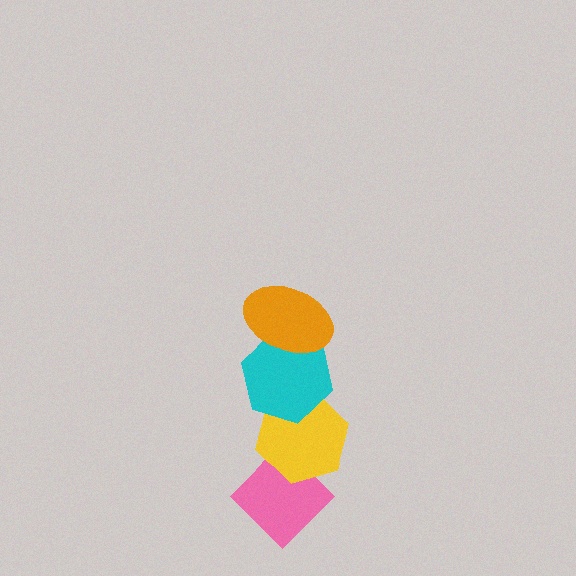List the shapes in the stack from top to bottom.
From top to bottom: the orange ellipse, the cyan hexagon, the yellow hexagon, the pink diamond.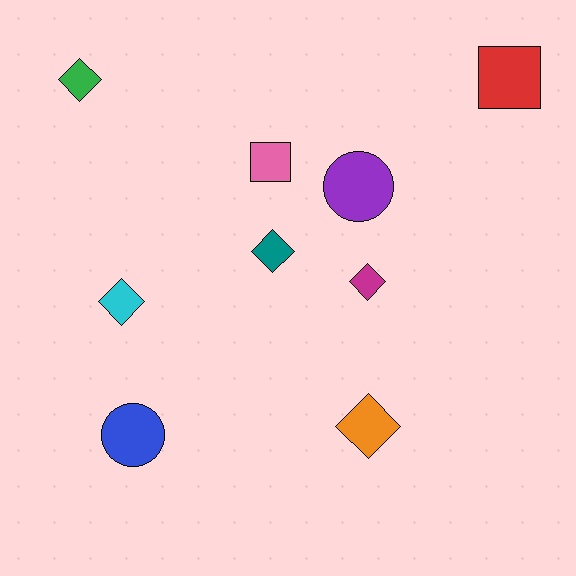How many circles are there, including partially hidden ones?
There are 2 circles.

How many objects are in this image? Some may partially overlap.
There are 9 objects.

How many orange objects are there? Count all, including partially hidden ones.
There is 1 orange object.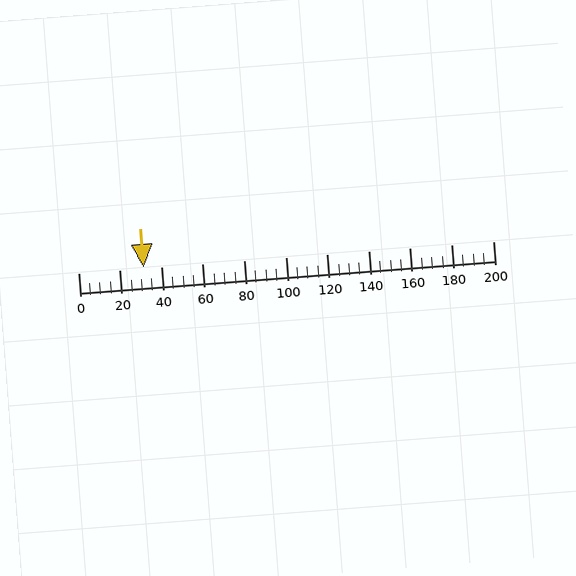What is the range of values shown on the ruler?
The ruler shows values from 0 to 200.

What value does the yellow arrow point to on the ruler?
The yellow arrow points to approximately 32.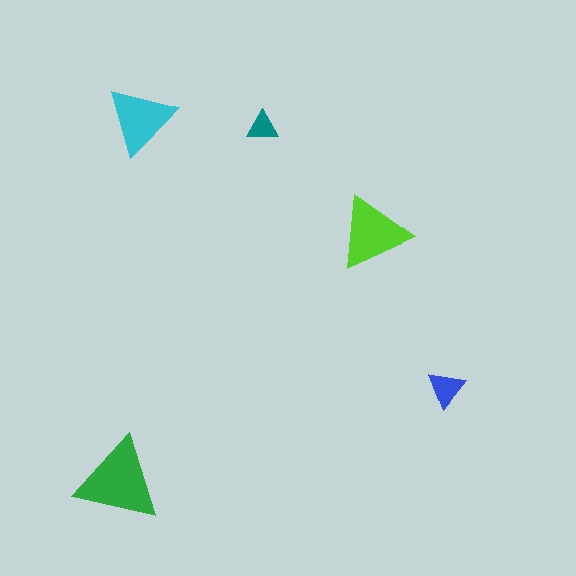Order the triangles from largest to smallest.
the green one, the lime one, the cyan one, the blue one, the teal one.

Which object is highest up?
The cyan triangle is topmost.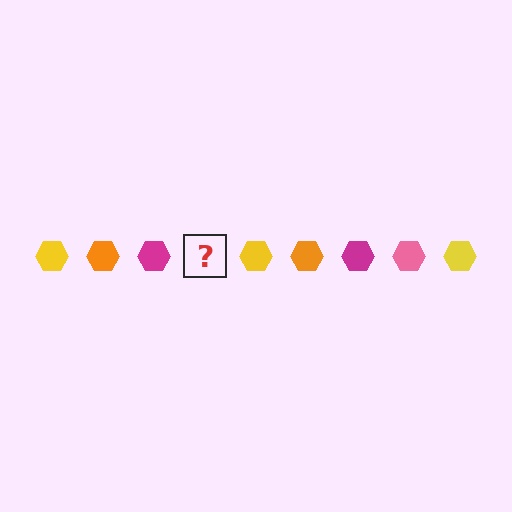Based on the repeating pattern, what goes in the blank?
The blank should be a pink hexagon.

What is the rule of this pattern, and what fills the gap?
The rule is that the pattern cycles through yellow, orange, magenta, pink hexagons. The gap should be filled with a pink hexagon.